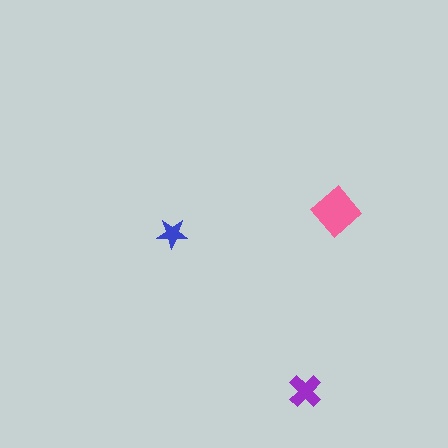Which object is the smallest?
The blue star.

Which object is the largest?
The pink diamond.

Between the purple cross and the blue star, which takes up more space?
The purple cross.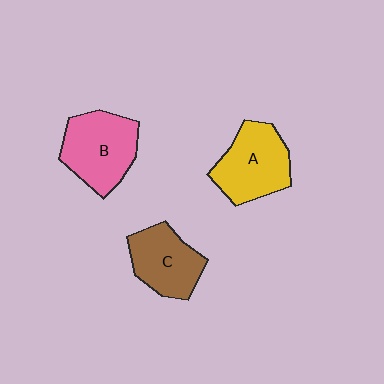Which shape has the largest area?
Shape B (pink).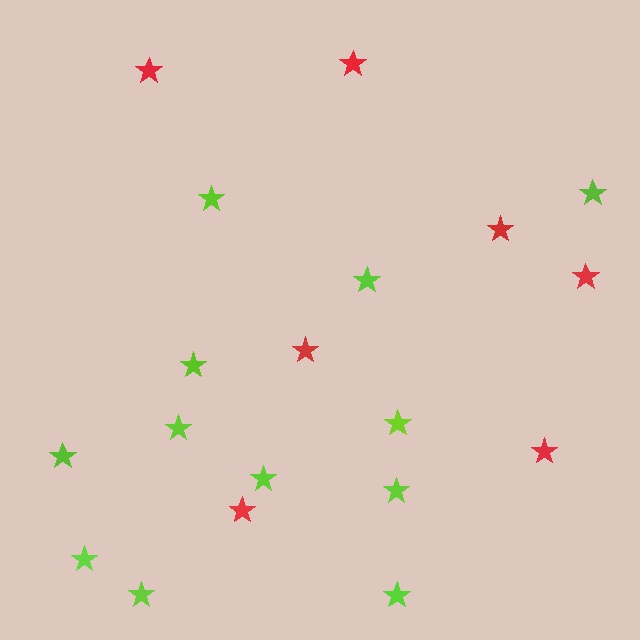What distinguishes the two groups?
There are 2 groups: one group of red stars (7) and one group of lime stars (12).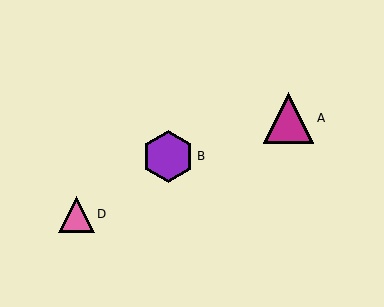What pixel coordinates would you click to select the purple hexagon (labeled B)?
Click at (168, 156) to select the purple hexagon B.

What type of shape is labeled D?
Shape D is a pink triangle.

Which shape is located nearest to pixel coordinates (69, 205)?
The pink triangle (labeled D) at (76, 214) is nearest to that location.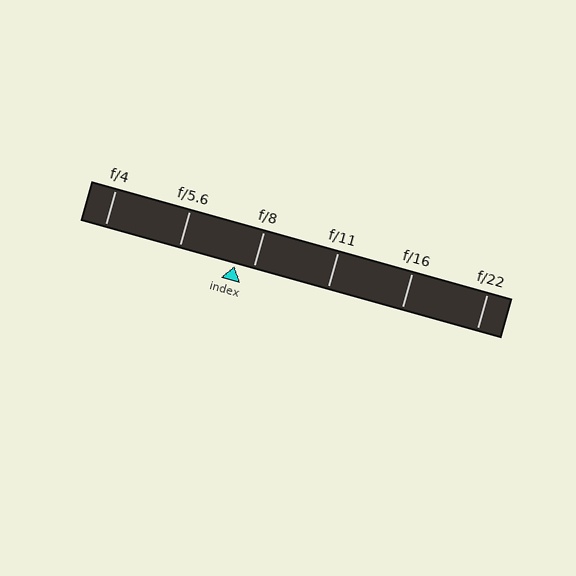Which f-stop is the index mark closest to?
The index mark is closest to f/8.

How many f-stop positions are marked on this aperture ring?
There are 6 f-stop positions marked.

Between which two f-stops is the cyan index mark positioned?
The index mark is between f/5.6 and f/8.